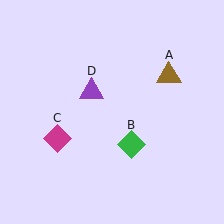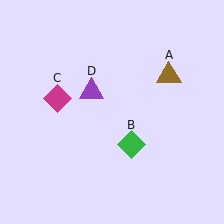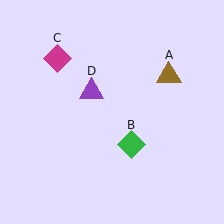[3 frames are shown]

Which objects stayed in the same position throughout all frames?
Brown triangle (object A) and green diamond (object B) and purple triangle (object D) remained stationary.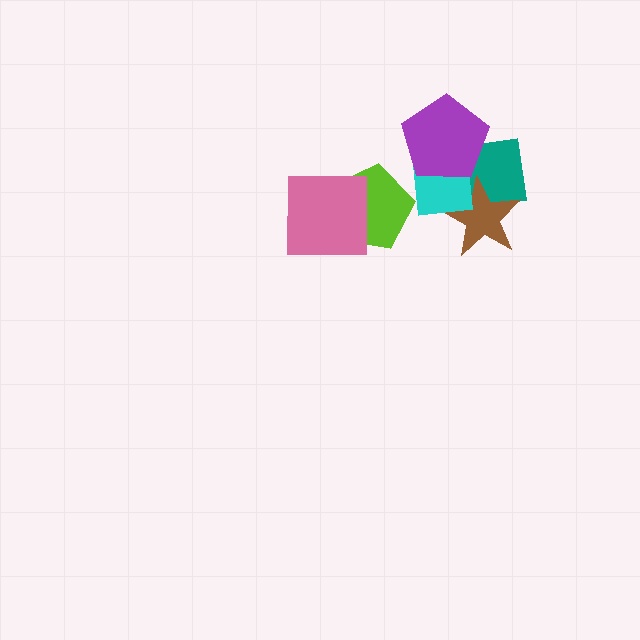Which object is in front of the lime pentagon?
The pink square is in front of the lime pentagon.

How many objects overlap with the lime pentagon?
1 object overlaps with the lime pentagon.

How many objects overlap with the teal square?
3 objects overlap with the teal square.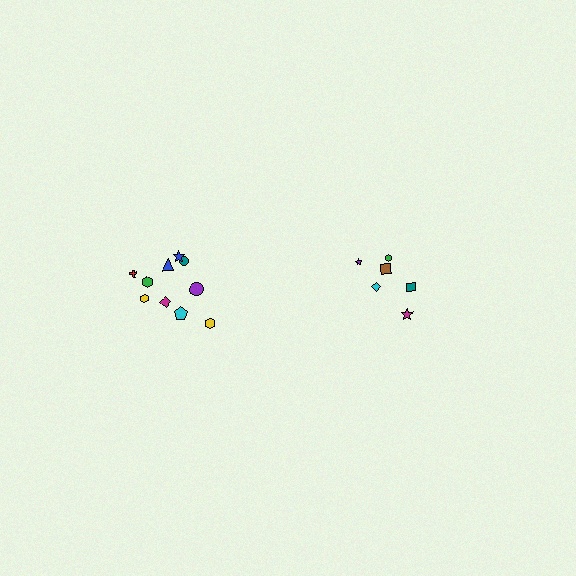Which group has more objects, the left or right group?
The left group.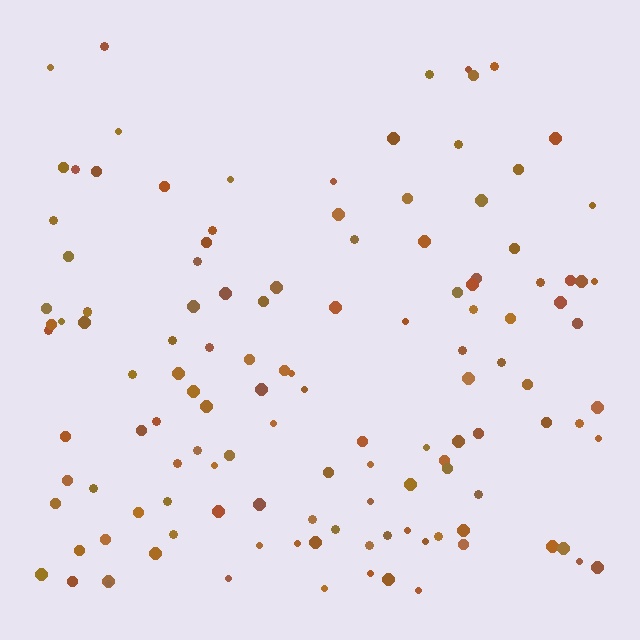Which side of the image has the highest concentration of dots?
The bottom.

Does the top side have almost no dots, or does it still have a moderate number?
Still a moderate number, just noticeably fewer than the bottom.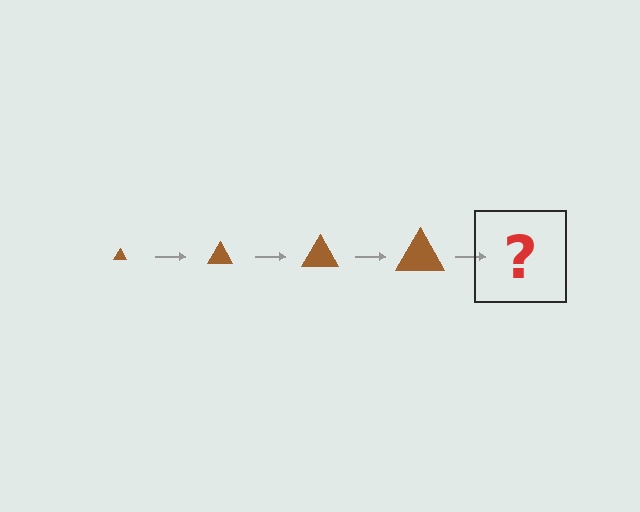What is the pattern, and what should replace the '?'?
The pattern is that the triangle gets progressively larger each step. The '?' should be a brown triangle, larger than the previous one.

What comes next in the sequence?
The next element should be a brown triangle, larger than the previous one.